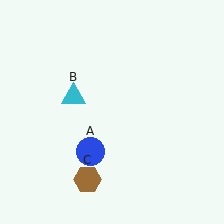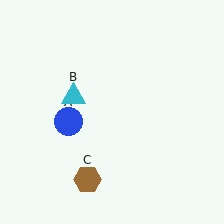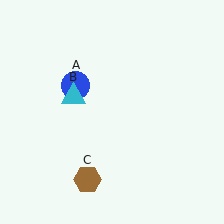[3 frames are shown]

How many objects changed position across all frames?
1 object changed position: blue circle (object A).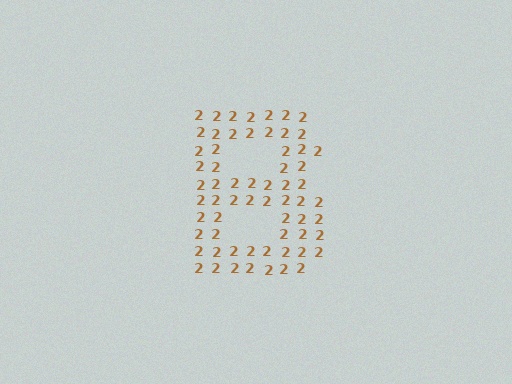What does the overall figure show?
The overall figure shows the letter B.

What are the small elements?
The small elements are digit 2's.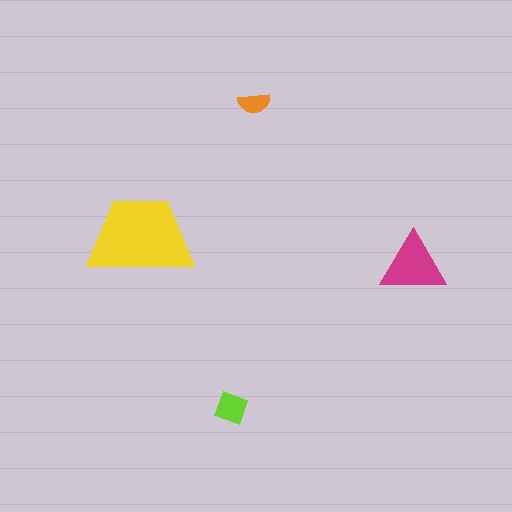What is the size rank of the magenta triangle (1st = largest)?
2nd.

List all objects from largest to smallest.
The yellow trapezoid, the magenta triangle, the lime diamond, the orange semicircle.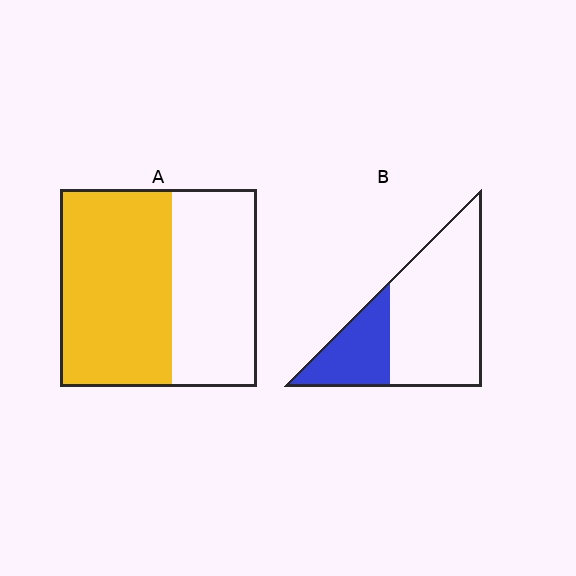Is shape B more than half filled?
No.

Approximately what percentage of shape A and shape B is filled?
A is approximately 55% and B is approximately 30%.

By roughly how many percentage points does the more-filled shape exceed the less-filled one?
By roughly 30 percentage points (A over B).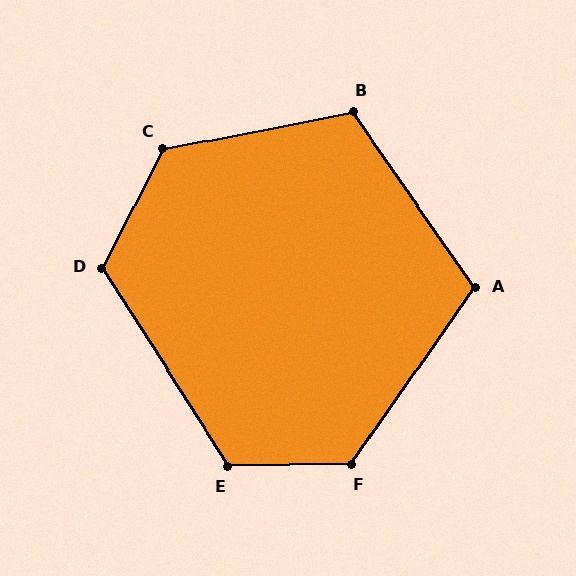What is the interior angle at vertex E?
Approximately 122 degrees (obtuse).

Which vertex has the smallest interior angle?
A, at approximately 110 degrees.